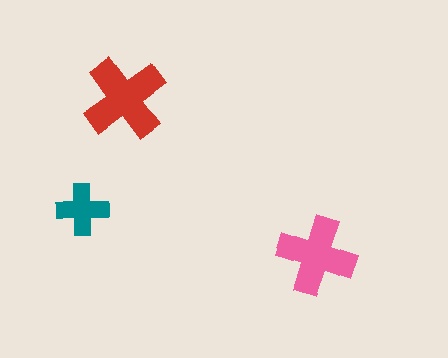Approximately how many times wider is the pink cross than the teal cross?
About 1.5 times wider.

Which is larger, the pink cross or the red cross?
The red one.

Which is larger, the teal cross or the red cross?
The red one.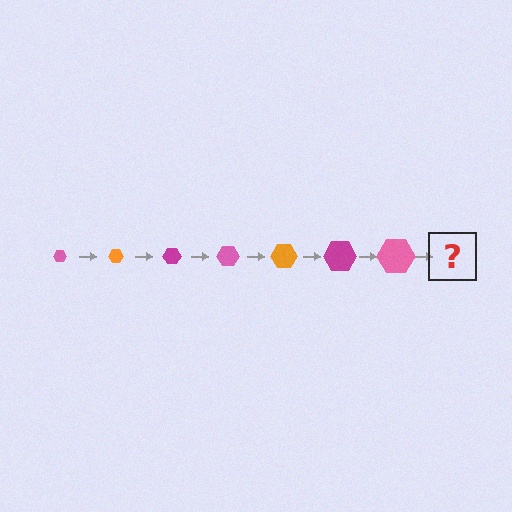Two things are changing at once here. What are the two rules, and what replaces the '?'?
The two rules are that the hexagon grows larger each step and the color cycles through pink, orange, and magenta. The '?' should be an orange hexagon, larger than the previous one.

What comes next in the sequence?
The next element should be an orange hexagon, larger than the previous one.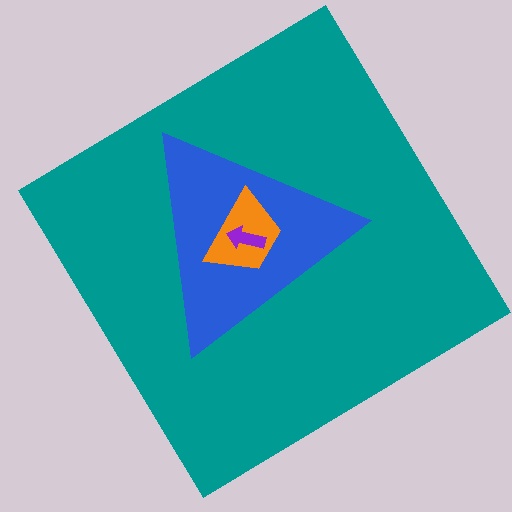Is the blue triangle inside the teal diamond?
Yes.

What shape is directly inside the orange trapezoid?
The purple arrow.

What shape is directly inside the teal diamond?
The blue triangle.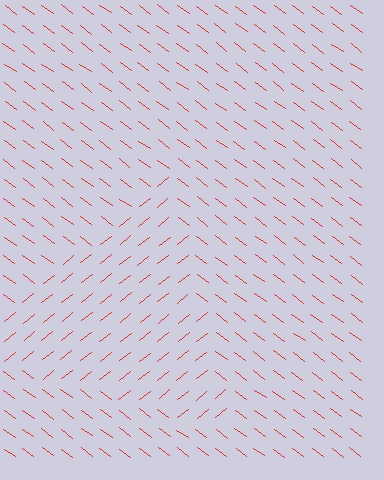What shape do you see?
I see a triangle.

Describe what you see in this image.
The image is filled with small red line segments. A triangle region in the image has lines oriented differently from the surrounding lines, creating a visible texture boundary.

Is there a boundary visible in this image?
Yes, there is a texture boundary formed by a change in line orientation.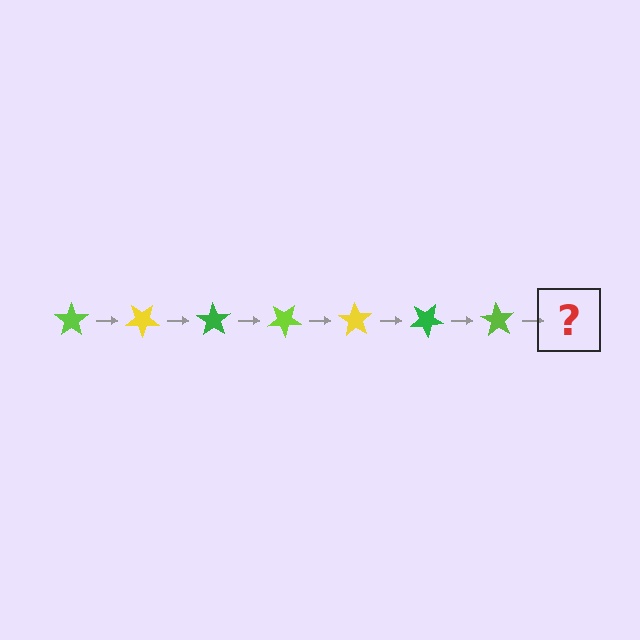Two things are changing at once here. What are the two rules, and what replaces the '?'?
The two rules are that it rotates 35 degrees each step and the color cycles through lime, yellow, and green. The '?' should be a yellow star, rotated 245 degrees from the start.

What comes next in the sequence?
The next element should be a yellow star, rotated 245 degrees from the start.